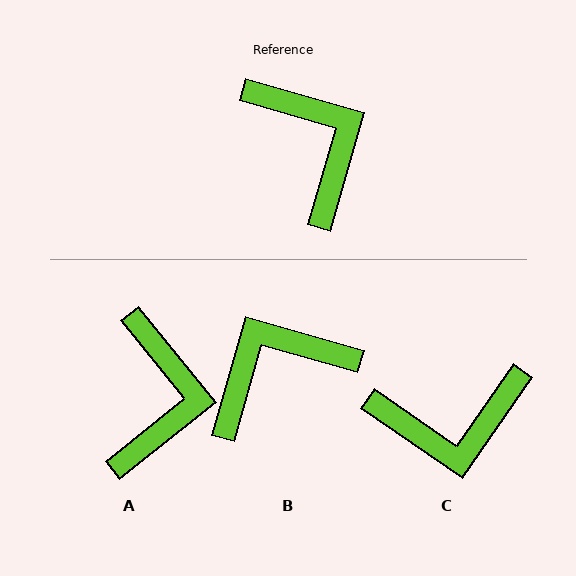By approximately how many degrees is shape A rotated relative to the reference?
Approximately 35 degrees clockwise.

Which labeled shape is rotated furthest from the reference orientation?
C, about 109 degrees away.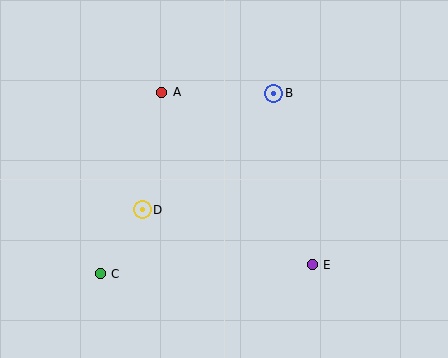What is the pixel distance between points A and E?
The distance between A and E is 229 pixels.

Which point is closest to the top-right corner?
Point B is closest to the top-right corner.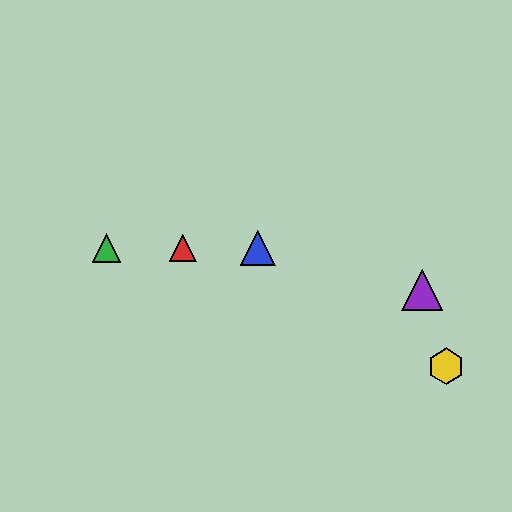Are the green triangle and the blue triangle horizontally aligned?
Yes, both are at y≈248.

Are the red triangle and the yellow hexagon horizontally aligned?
No, the red triangle is at y≈248 and the yellow hexagon is at y≈366.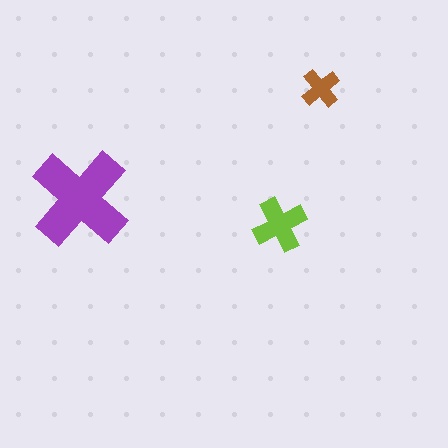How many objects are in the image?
There are 3 objects in the image.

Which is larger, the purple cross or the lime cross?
The purple one.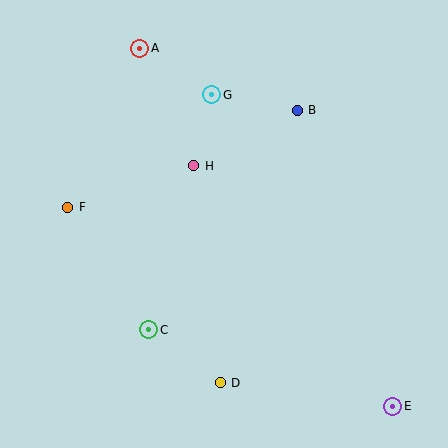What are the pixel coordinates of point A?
Point A is at (140, 48).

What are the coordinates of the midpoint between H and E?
The midpoint between H and E is at (293, 286).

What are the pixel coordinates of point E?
Point E is at (393, 406).